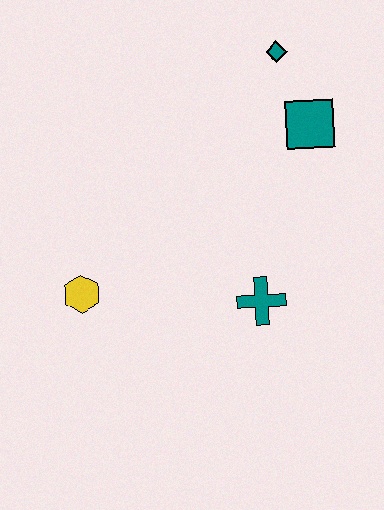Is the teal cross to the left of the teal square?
Yes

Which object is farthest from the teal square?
The yellow hexagon is farthest from the teal square.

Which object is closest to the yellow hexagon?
The teal cross is closest to the yellow hexagon.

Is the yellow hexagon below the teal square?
Yes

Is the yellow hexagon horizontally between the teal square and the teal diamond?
No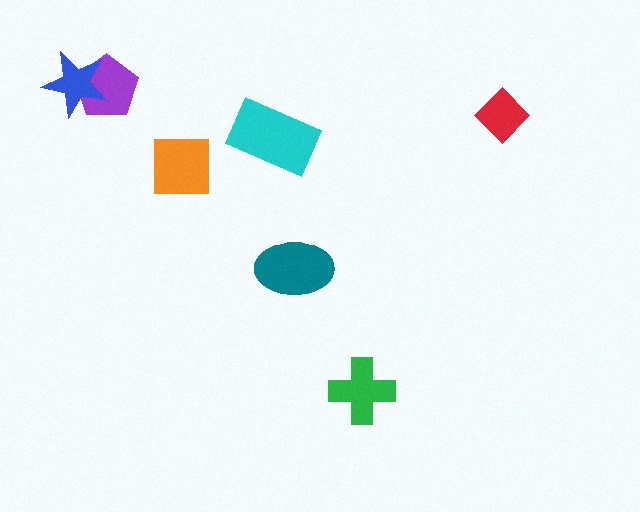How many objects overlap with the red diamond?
0 objects overlap with the red diamond.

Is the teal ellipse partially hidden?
No, no other shape covers it.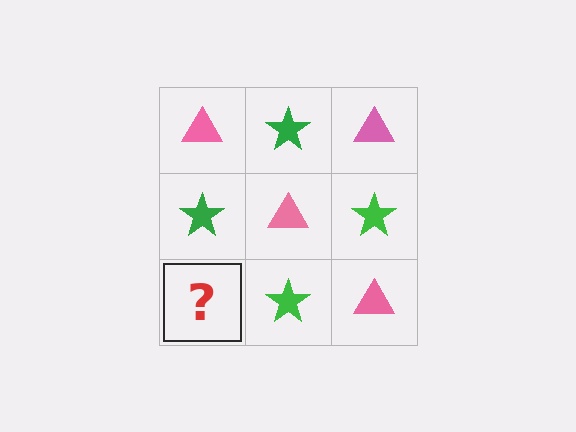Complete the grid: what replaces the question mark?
The question mark should be replaced with a pink triangle.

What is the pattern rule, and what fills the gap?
The rule is that it alternates pink triangle and green star in a checkerboard pattern. The gap should be filled with a pink triangle.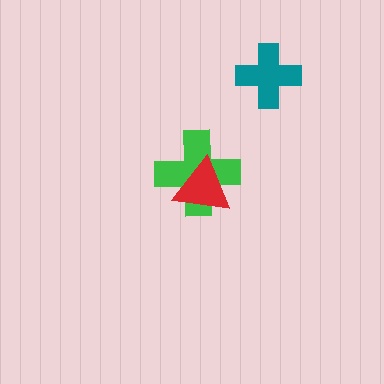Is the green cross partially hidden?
Yes, it is partially covered by another shape.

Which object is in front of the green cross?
The red triangle is in front of the green cross.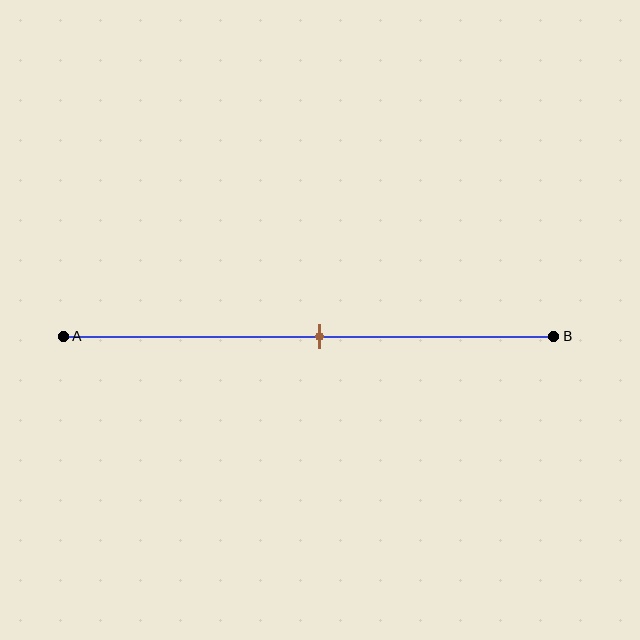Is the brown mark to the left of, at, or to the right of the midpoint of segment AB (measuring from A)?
The brown mark is approximately at the midpoint of segment AB.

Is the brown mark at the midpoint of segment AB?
Yes, the mark is approximately at the midpoint.